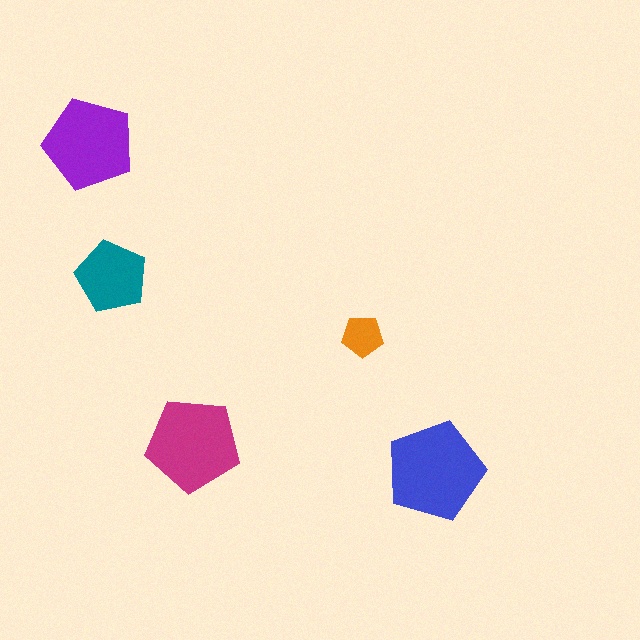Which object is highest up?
The purple pentagon is topmost.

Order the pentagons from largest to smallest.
the blue one, the magenta one, the purple one, the teal one, the orange one.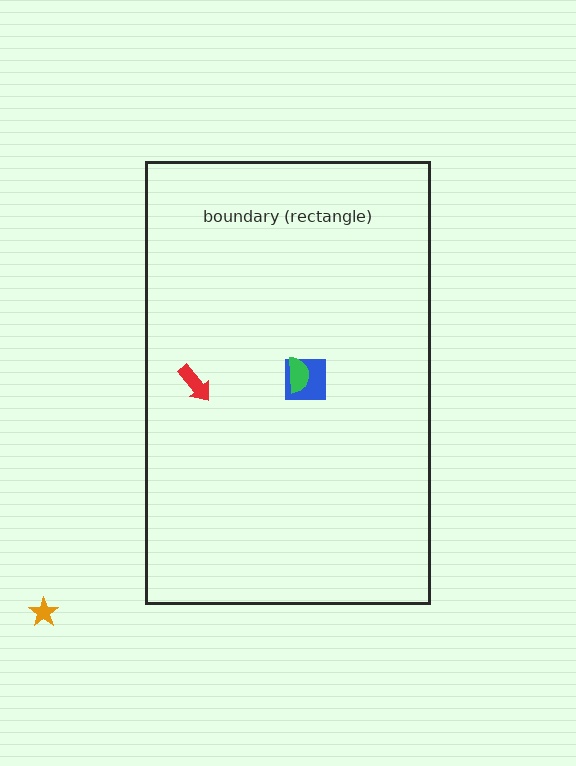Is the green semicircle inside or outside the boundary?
Inside.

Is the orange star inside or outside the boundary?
Outside.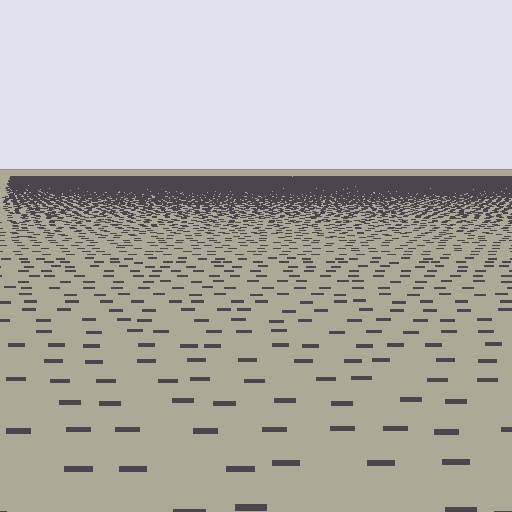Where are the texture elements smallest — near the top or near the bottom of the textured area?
Near the top.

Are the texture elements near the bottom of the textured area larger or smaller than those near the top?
Larger. Near the bottom, elements are closer to the viewer and appear at a bigger on-screen size.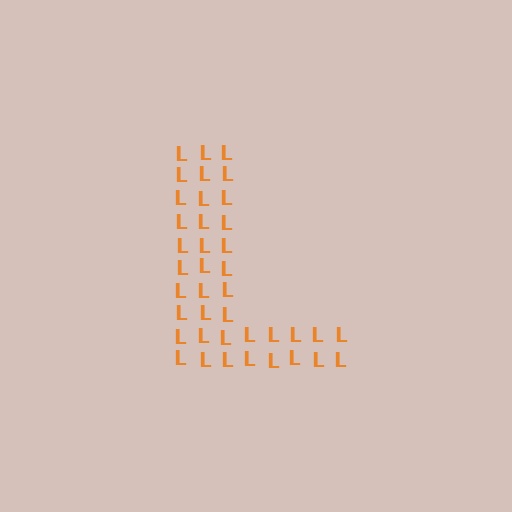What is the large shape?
The large shape is the letter L.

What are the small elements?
The small elements are letter L's.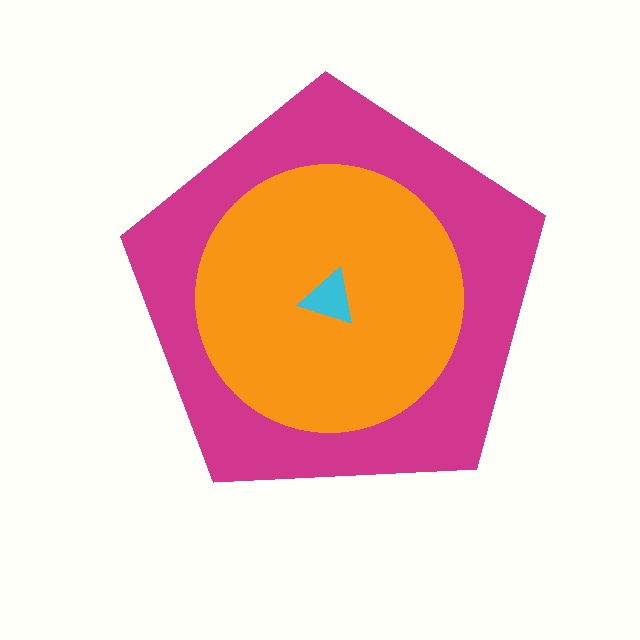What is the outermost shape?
The magenta pentagon.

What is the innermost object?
The cyan triangle.